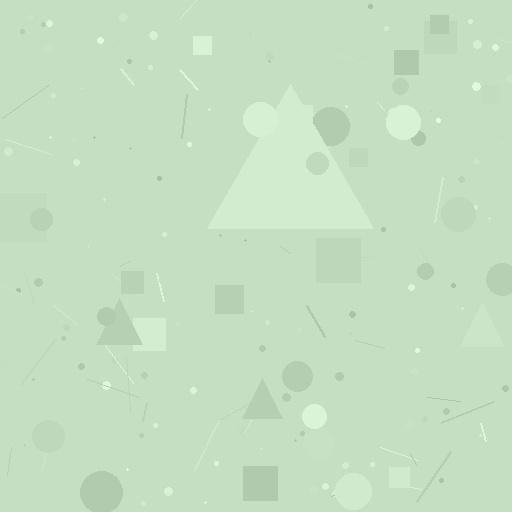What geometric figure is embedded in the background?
A triangle is embedded in the background.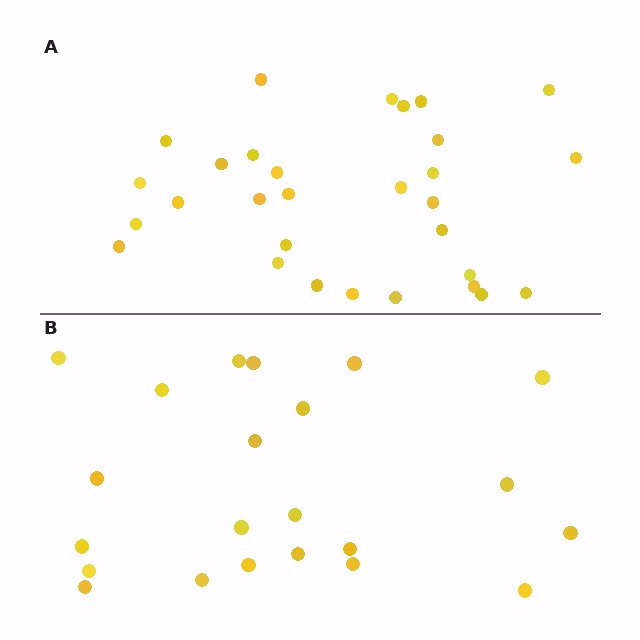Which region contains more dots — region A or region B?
Region A (the top region) has more dots.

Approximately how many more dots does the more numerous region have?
Region A has roughly 8 or so more dots than region B.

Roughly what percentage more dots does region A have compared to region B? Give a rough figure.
About 35% more.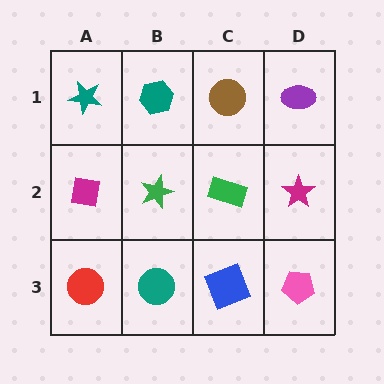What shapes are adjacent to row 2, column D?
A purple ellipse (row 1, column D), a pink pentagon (row 3, column D), a green rectangle (row 2, column C).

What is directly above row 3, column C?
A green rectangle.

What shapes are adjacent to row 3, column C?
A green rectangle (row 2, column C), a teal circle (row 3, column B), a pink pentagon (row 3, column D).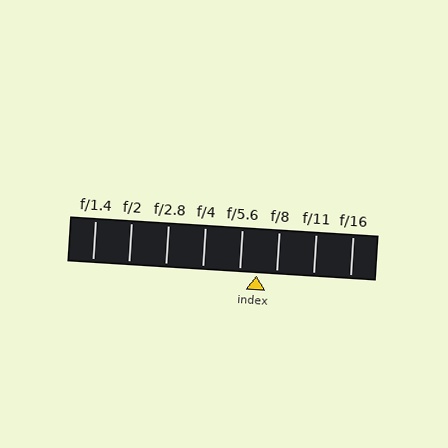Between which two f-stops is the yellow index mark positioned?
The index mark is between f/5.6 and f/8.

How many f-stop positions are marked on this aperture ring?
There are 8 f-stop positions marked.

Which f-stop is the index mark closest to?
The index mark is closest to f/5.6.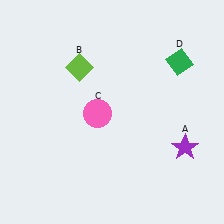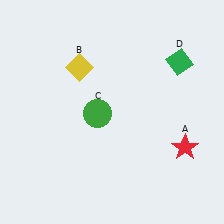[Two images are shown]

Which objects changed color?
A changed from purple to red. B changed from lime to yellow. C changed from pink to green.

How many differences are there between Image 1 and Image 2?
There are 3 differences between the two images.